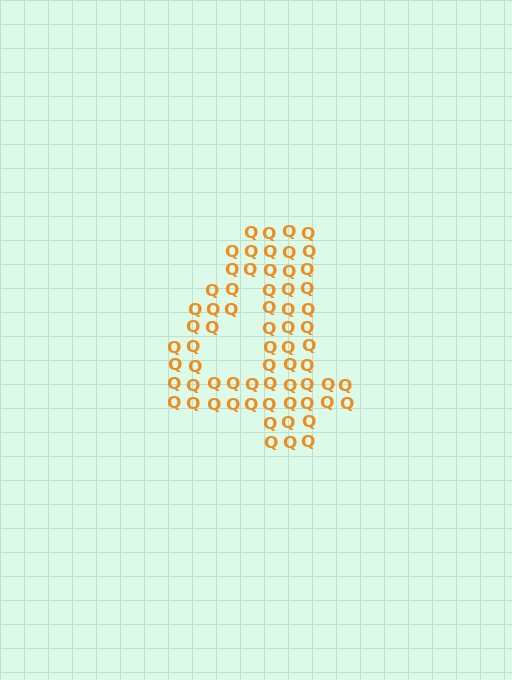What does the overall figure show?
The overall figure shows the digit 4.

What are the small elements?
The small elements are letter Q's.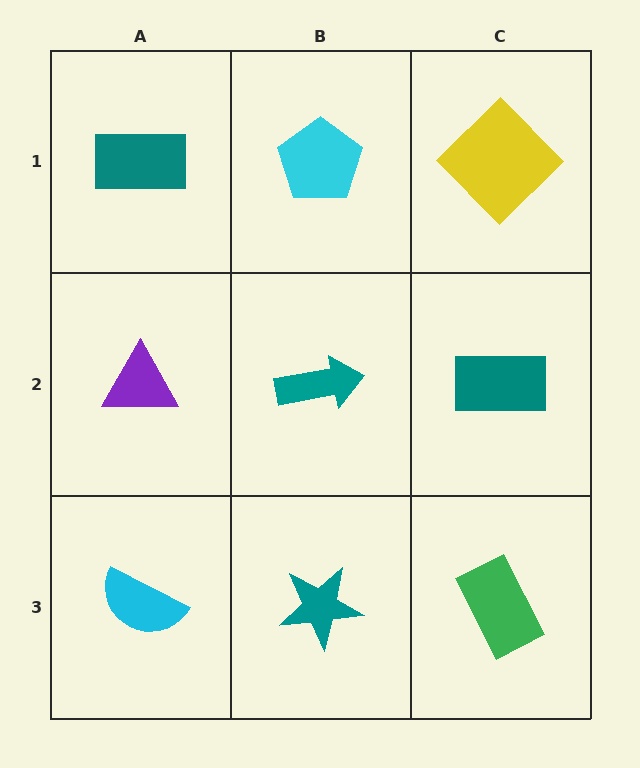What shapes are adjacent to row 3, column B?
A teal arrow (row 2, column B), a cyan semicircle (row 3, column A), a green rectangle (row 3, column C).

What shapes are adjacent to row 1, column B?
A teal arrow (row 2, column B), a teal rectangle (row 1, column A), a yellow diamond (row 1, column C).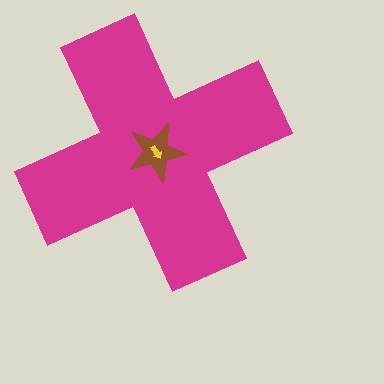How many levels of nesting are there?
3.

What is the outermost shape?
The magenta cross.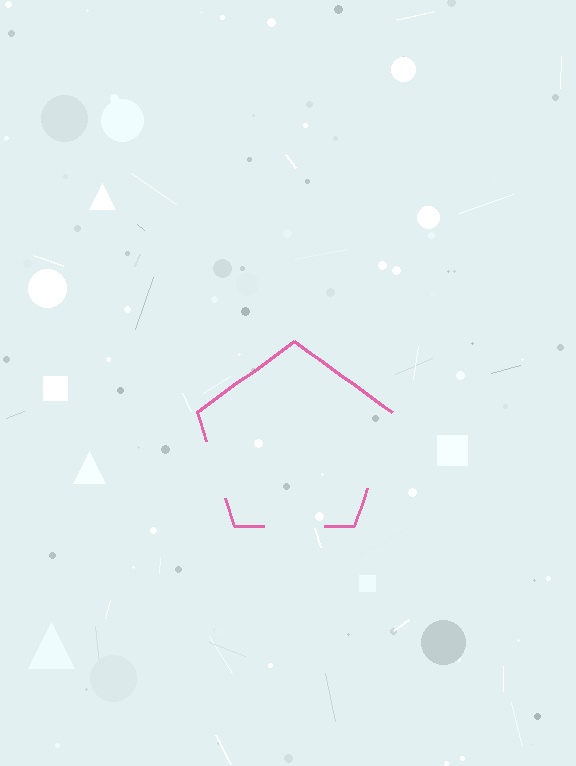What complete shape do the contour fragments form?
The contour fragments form a pentagon.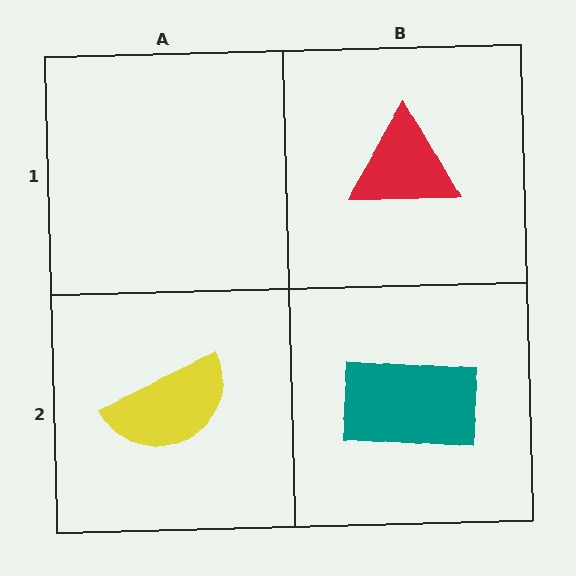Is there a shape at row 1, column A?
No, that cell is empty.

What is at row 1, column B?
A red triangle.